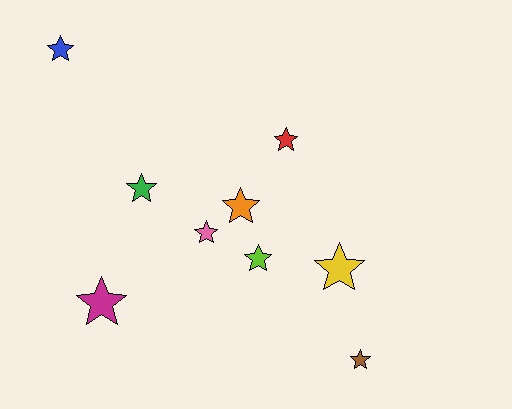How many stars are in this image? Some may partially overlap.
There are 9 stars.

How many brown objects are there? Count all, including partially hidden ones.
There is 1 brown object.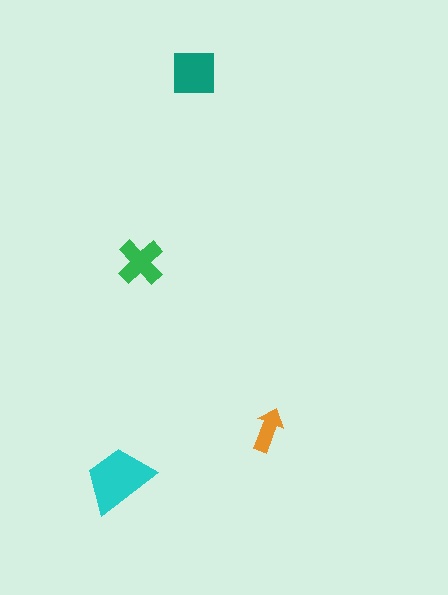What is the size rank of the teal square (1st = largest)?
2nd.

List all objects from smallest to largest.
The orange arrow, the green cross, the teal square, the cyan trapezoid.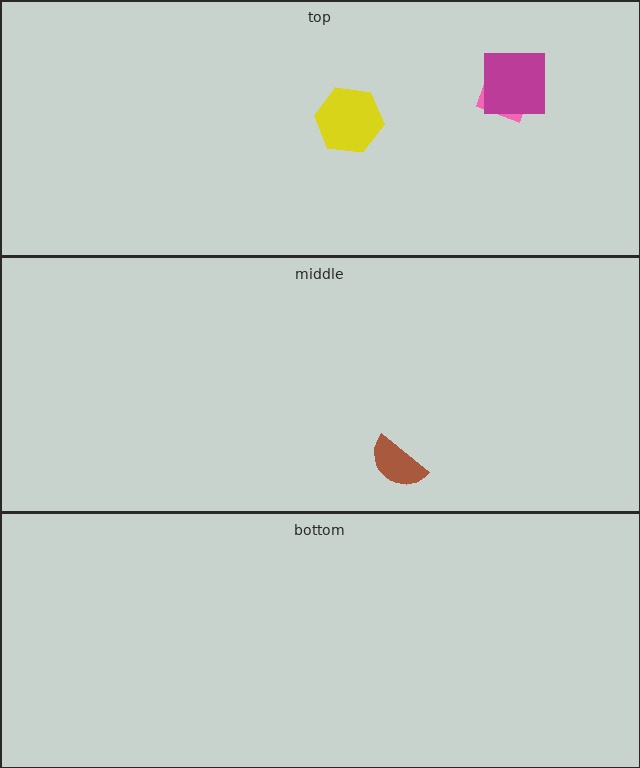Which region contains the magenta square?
The top region.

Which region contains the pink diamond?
The top region.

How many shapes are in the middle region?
1.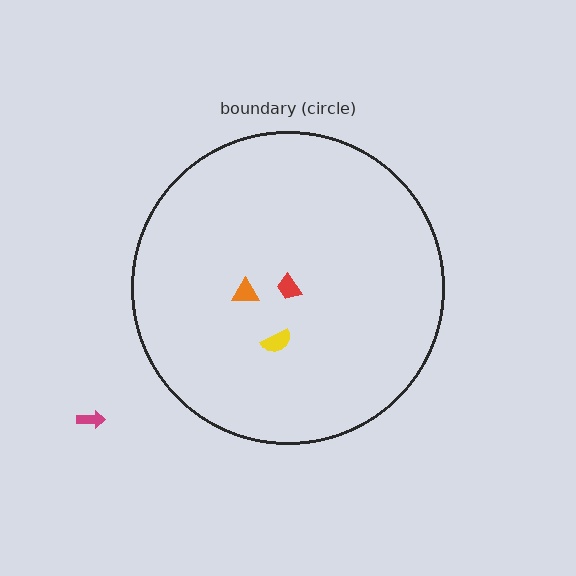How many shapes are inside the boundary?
3 inside, 1 outside.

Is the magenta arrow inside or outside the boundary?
Outside.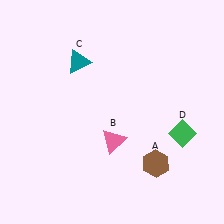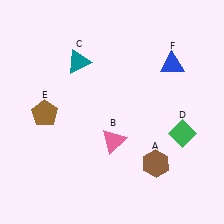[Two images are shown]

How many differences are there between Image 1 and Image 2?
There are 2 differences between the two images.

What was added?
A brown pentagon (E), a blue triangle (F) were added in Image 2.